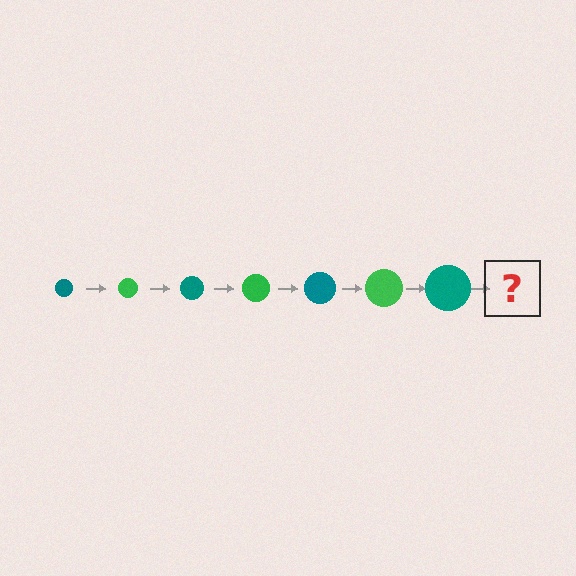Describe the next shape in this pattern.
It should be a green circle, larger than the previous one.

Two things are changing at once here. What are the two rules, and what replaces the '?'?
The two rules are that the circle grows larger each step and the color cycles through teal and green. The '?' should be a green circle, larger than the previous one.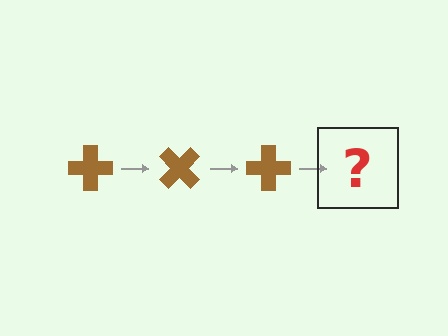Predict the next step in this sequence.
The next step is a brown cross rotated 135 degrees.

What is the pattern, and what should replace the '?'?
The pattern is that the cross rotates 45 degrees each step. The '?' should be a brown cross rotated 135 degrees.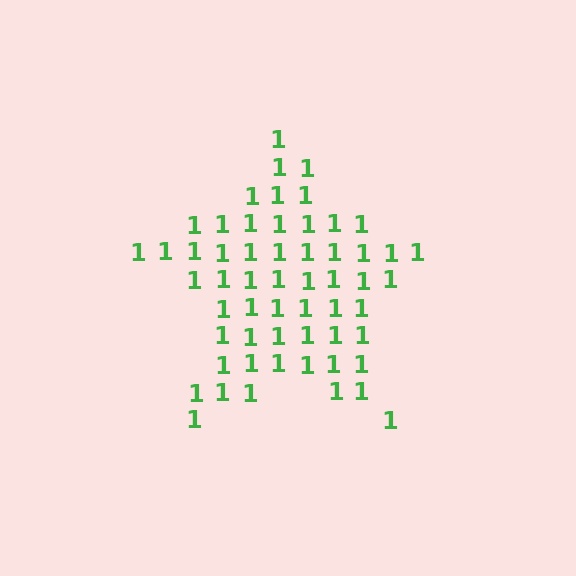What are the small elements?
The small elements are digit 1's.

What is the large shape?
The large shape is a star.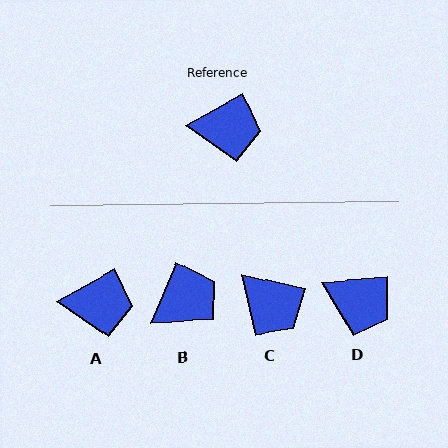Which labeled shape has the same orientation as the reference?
A.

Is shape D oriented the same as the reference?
No, it is off by about 25 degrees.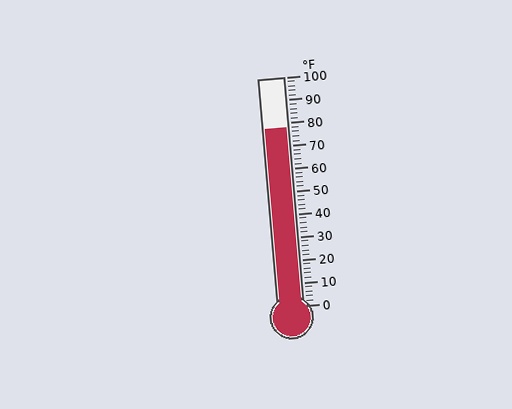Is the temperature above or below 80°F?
The temperature is below 80°F.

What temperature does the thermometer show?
The thermometer shows approximately 78°F.